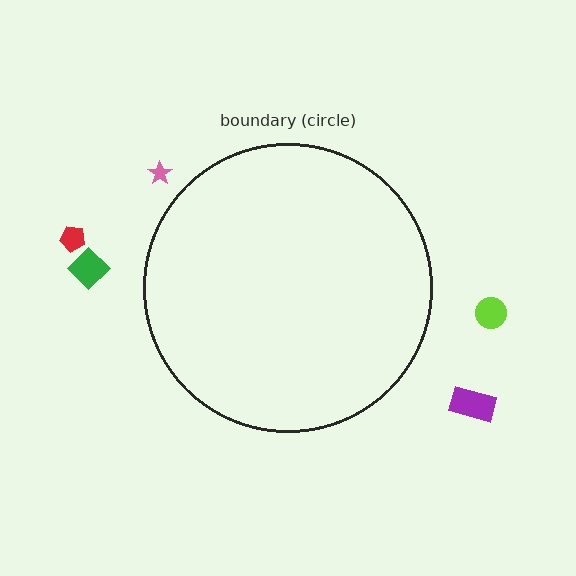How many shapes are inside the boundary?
0 inside, 5 outside.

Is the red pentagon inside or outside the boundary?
Outside.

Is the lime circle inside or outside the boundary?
Outside.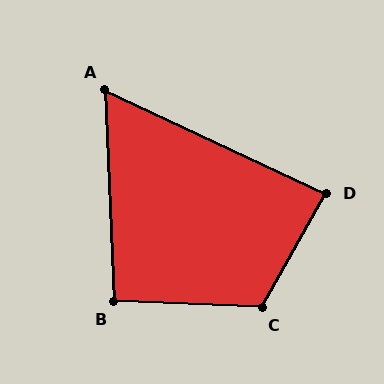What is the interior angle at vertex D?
Approximately 86 degrees (approximately right).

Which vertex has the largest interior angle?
C, at approximately 118 degrees.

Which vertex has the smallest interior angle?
A, at approximately 62 degrees.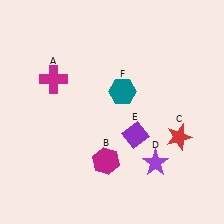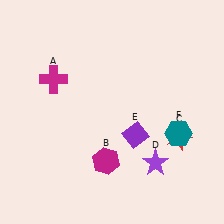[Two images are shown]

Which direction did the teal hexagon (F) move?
The teal hexagon (F) moved right.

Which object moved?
The teal hexagon (F) moved right.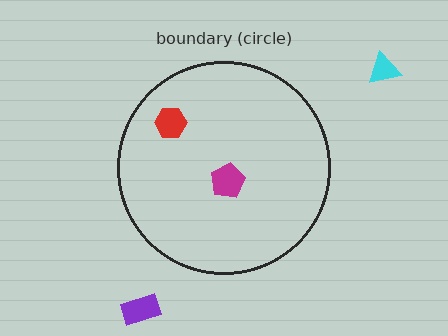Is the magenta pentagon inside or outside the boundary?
Inside.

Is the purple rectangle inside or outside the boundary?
Outside.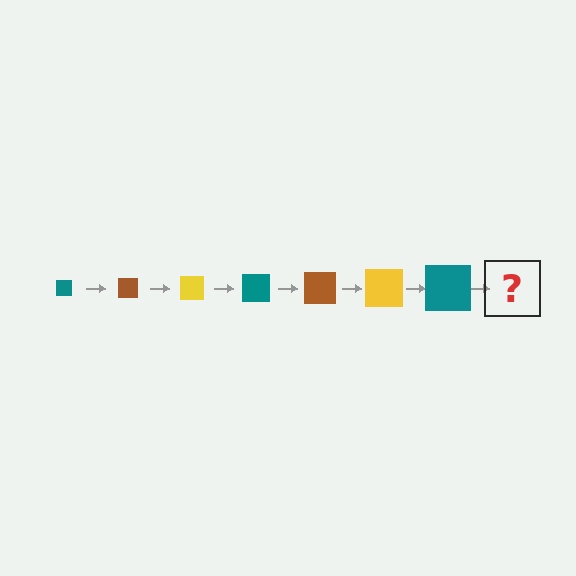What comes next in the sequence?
The next element should be a brown square, larger than the previous one.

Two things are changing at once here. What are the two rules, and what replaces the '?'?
The two rules are that the square grows larger each step and the color cycles through teal, brown, and yellow. The '?' should be a brown square, larger than the previous one.